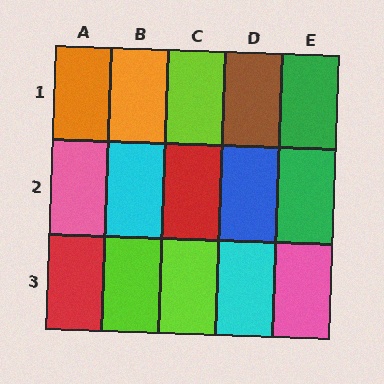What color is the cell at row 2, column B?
Cyan.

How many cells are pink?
2 cells are pink.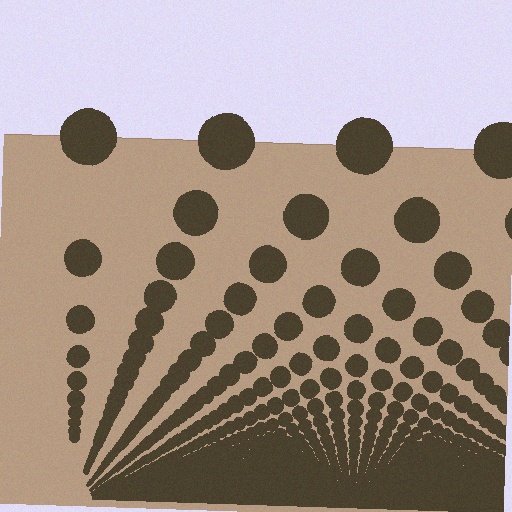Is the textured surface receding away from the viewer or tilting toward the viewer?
The surface appears to tilt toward the viewer. Texture elements get larger and sparser toward the top.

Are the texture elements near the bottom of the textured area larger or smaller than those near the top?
Smaller. The gradient is inverted — elements near the bottom are smaller and denser.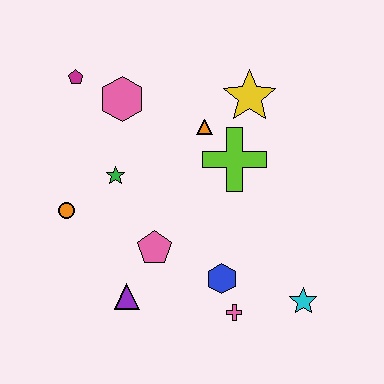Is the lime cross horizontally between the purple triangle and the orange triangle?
No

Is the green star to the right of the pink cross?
No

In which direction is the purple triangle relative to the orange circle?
The purple triangle is below the orange circle.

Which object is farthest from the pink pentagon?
The magenta pentagon is farthest from the pink pentagon.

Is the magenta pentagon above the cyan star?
Yes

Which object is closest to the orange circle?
The green star is closest to the orange circle.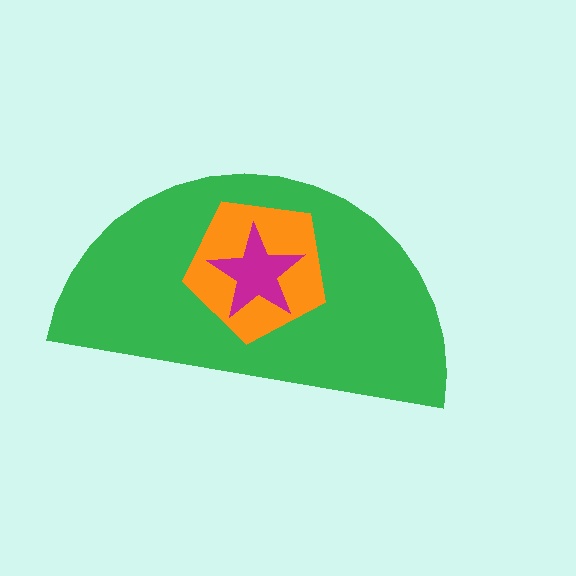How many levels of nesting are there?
3.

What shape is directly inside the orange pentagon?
The magenta star.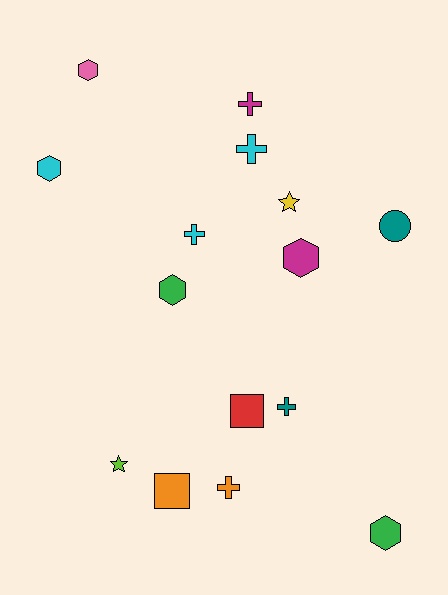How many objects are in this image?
There are 15 objects.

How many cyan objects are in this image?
There are 3 cyan objects.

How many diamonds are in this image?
There are no diamonds.